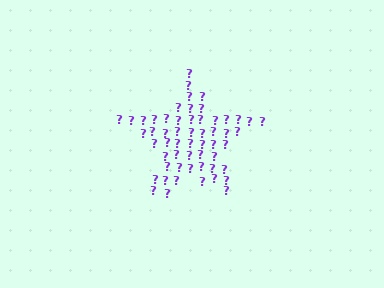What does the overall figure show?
The overall figure shows a star.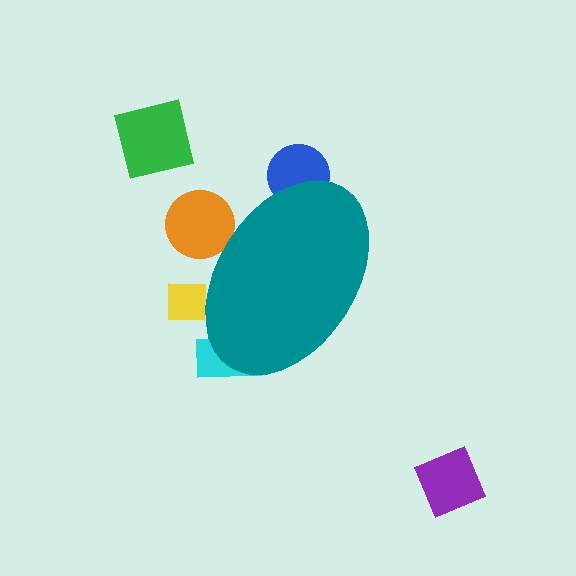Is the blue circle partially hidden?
Yes, the blue circle is partially hidden behind the teal ellipse.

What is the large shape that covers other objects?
A teal ellipse.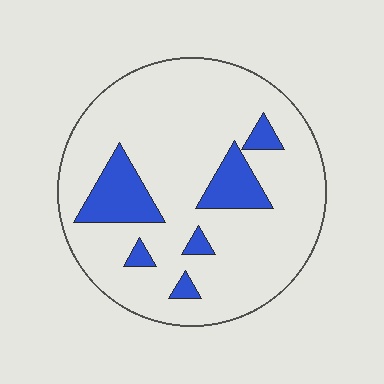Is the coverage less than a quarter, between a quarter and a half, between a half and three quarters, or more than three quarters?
Less than a quarter.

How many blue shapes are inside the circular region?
6.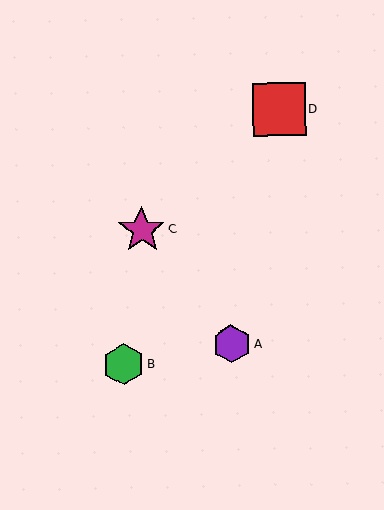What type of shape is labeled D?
Shape D is a red square.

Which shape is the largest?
The red square (labeled D) is the largest.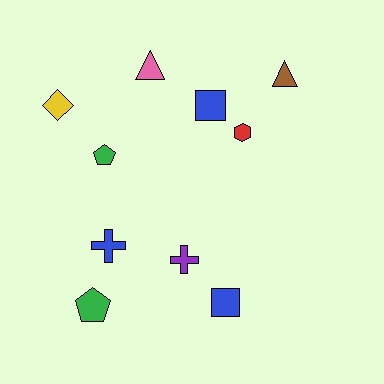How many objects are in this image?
There are 10 objects.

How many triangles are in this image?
There are 2 triangles.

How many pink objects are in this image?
There is 1 pink object.